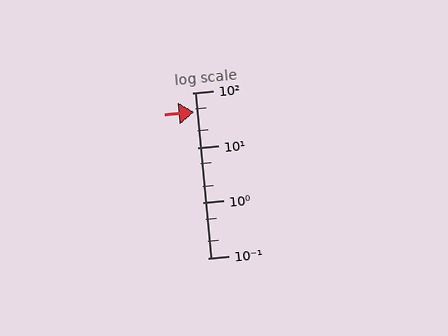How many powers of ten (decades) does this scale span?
The scale spans 3 decades, from 0.1 to 100.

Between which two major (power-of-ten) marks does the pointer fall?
The pointer is between 10 and 100.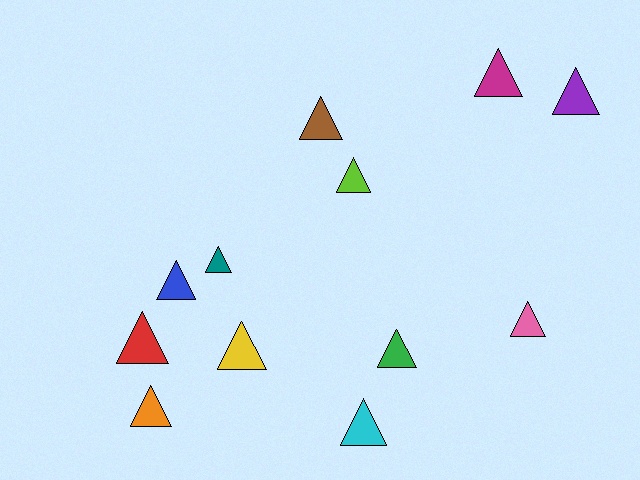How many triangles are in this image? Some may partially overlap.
There are 12 triangles.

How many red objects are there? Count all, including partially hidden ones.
There is 1 red object.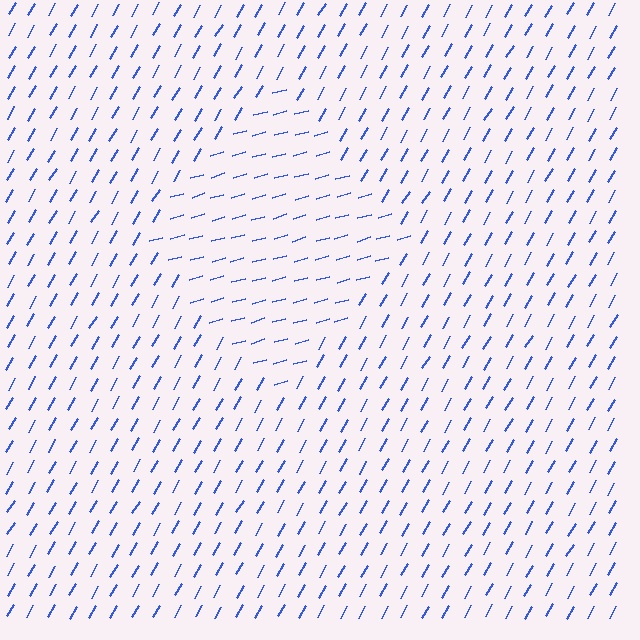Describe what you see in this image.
The image is filled with small blue line segments. A diamond region in the image has lines oriented differently from the surrounding lines, creating a visible texture boundary.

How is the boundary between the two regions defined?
The boundary is defined purely by a change in line orientation (approximately 45 degrees difference). All lines are the same color and thickness.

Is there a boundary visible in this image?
Yes, there is a texture boundary formed by a change in line orientation.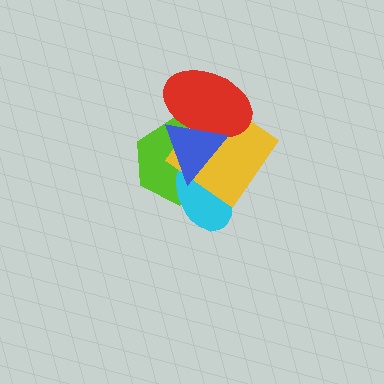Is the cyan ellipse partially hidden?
Yes, it is partially covered by another shape.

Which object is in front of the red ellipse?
The blue triangle is in front of the red ellipse.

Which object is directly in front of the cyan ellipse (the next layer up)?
The yellow diamond is directly in front of the cyan ellipse.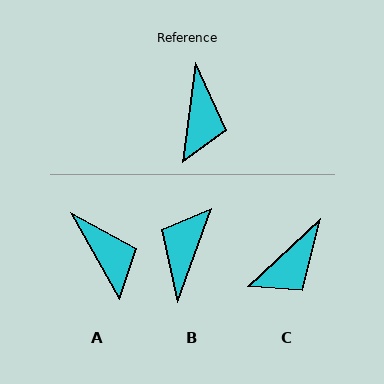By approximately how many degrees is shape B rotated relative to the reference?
Approximately 167 degrees counter-clockwise.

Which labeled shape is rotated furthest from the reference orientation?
B, about 167 degrees away.